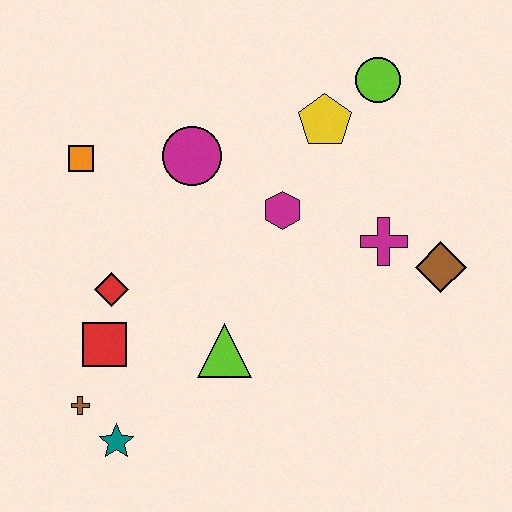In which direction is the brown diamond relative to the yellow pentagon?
The brown diamond is below the yellow pentagon.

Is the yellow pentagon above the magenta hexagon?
Yes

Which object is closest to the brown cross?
The teal star is closest to the brown cross.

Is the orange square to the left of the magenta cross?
Yes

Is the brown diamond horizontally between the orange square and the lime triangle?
No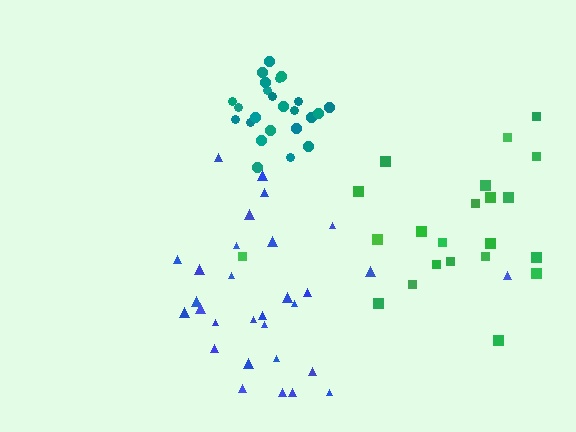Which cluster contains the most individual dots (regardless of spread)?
Blue (30).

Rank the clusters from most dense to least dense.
teal, blue, green.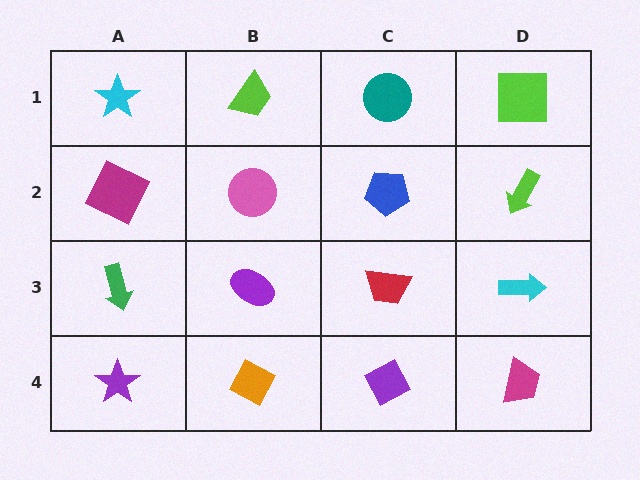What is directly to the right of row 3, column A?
A purple ellipse.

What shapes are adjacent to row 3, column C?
A blue pentagon (row 2, column C), a purple diamond (row 4, column C), a purple ellipse (row 3, column B), a cyan arrow (row 3, column D).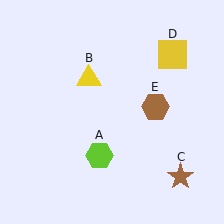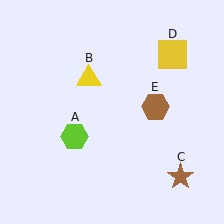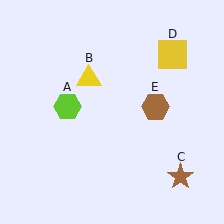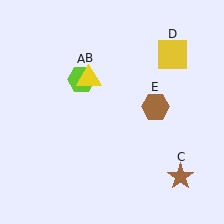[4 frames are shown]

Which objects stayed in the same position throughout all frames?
Yellow triangle (object B) and brown star (object C) and yellow square (object D) and brown hexagon (object E) remained stationary.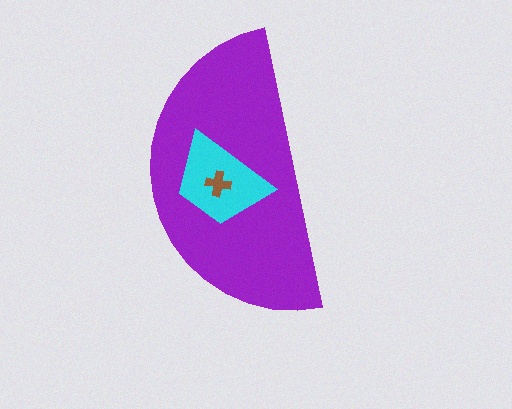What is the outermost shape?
The purple semicircle.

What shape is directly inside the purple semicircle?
The cyan trapezoid.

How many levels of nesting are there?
3.